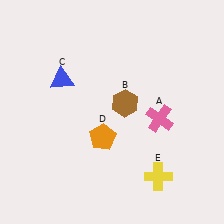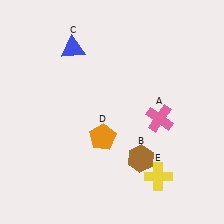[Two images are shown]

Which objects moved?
The objects that moved are: the brown hexagon (B), the blue triangle (C).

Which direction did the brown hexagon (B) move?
The brown hexagon (B) moved down.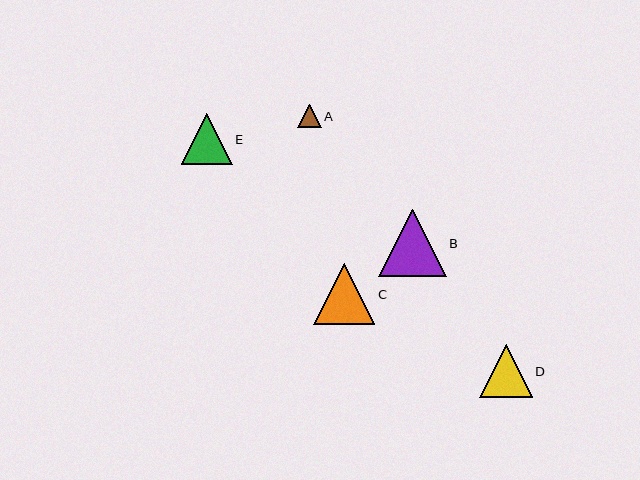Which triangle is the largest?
Triangle B is the largest with a size of approximately 67 pixels.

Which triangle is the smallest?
Triangle A is the smallest with a size of approximately 23 pixels.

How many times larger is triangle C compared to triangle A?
Triangle C is approximately 2.6 times the size of triangle A.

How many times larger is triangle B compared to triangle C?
Triangle B is approximately 1.1 times the size of triangle C.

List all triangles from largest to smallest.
From largest to smallest: B, C, D, E, A.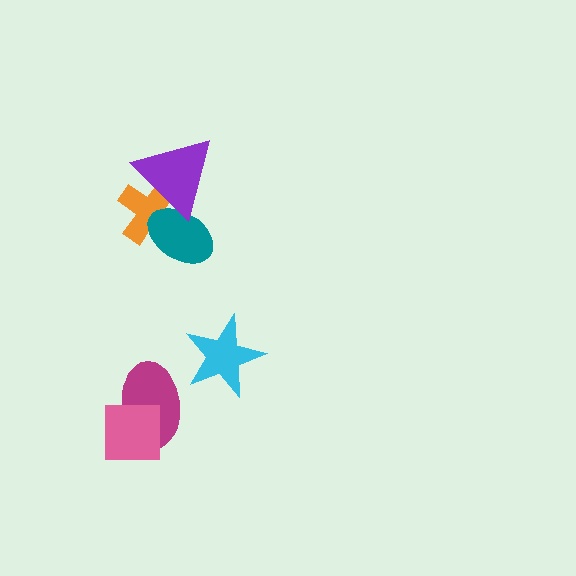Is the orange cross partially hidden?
Yes, it is partially covered by another shape.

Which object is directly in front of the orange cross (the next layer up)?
The teal ellipse is directly in front of the orange cross.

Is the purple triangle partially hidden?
No, no other shape covers it.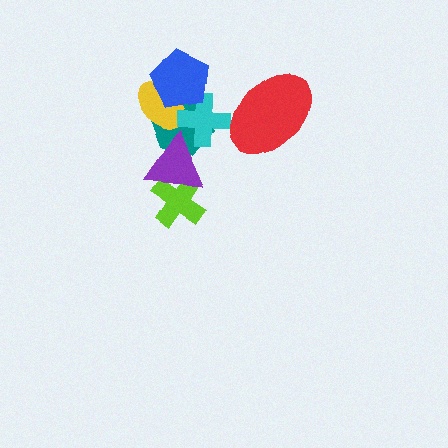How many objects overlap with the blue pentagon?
3 objects overlap with the blue pentagon.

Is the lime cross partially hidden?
Yes, it is partially covered by another shape.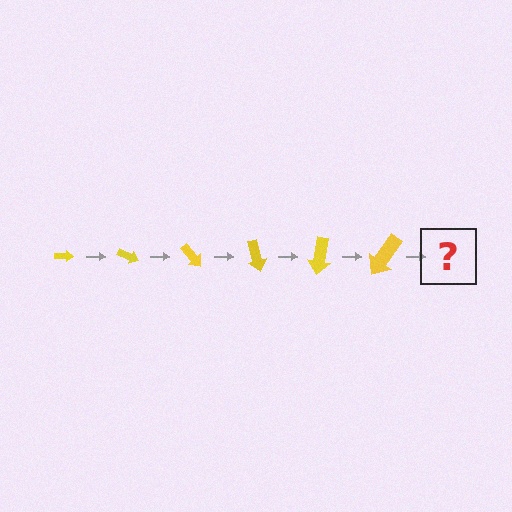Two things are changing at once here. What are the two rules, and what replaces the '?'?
The two rules are that the arrow grows larger each step and it rotates 25 degrees each step. The '?' should be an arrow, larger than the previous one and rotated 150 degrees from the start.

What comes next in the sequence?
The next element should be an arrow, larger than the previous one and rotated 150 degrees from the start.